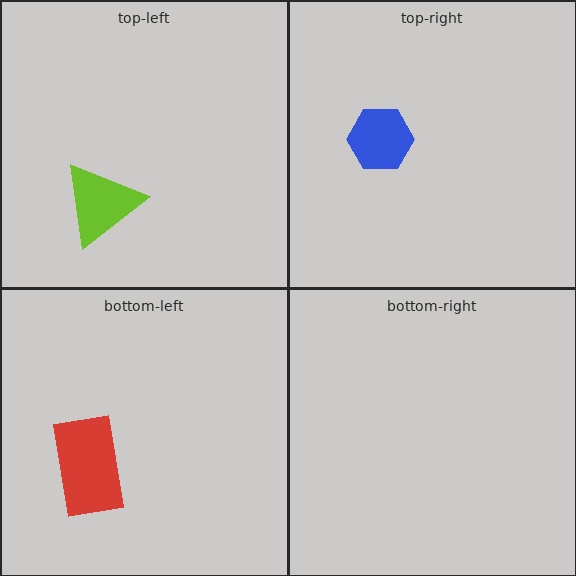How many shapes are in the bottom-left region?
1.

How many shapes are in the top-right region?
1.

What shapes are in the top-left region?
The lime triangle.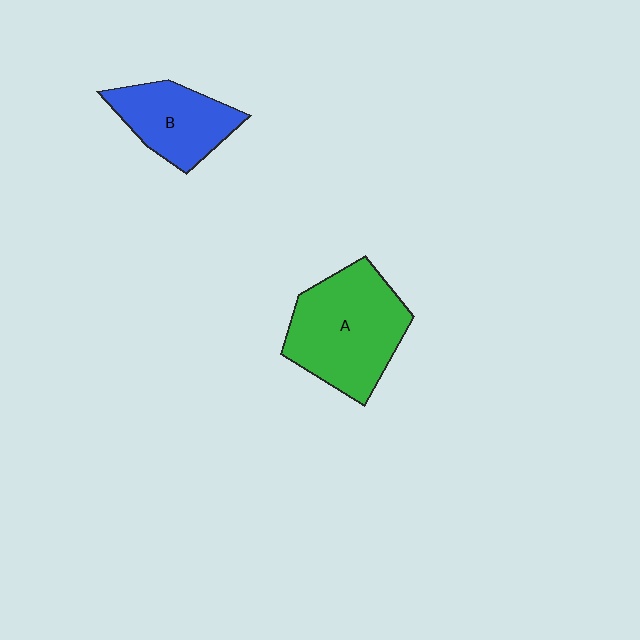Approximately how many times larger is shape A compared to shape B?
Approximately 1.6 times.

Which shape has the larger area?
Shape A (green).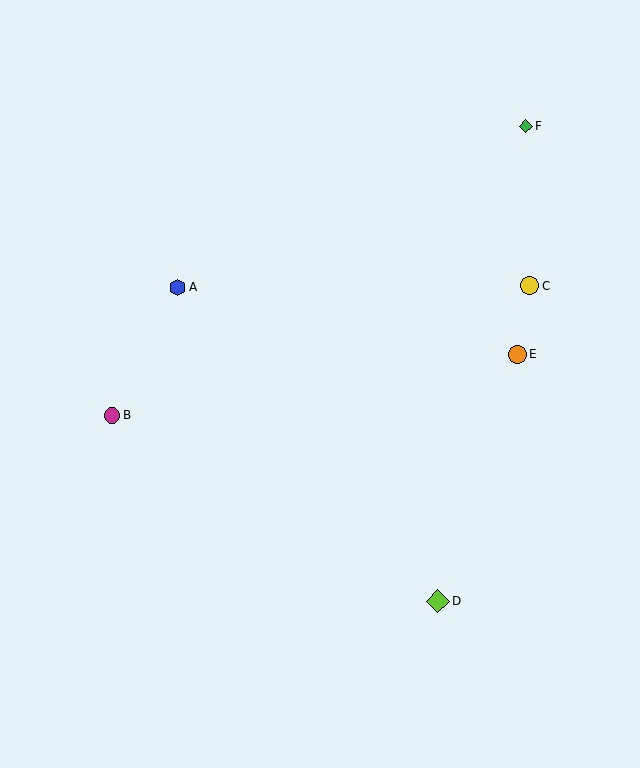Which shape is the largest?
The lime diamond (labeled D) is the largest.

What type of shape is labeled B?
Shape B is a magenta circle.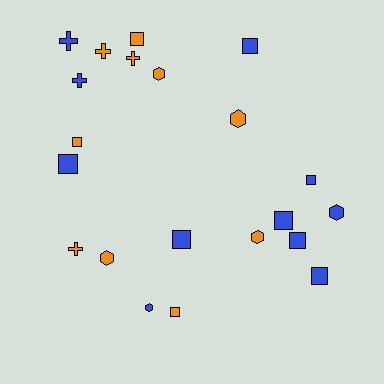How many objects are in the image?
There are 21 objects.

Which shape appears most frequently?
Square, with 10 objects.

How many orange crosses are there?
There are 3 orange crosses.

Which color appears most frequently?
Blue, with 11 objects.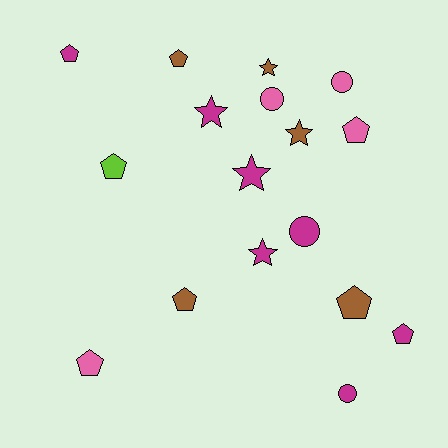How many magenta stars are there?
There are 3 magenta stars.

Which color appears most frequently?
Magenta, with 7 objects.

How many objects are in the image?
There are 17 objects.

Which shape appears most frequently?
Pentagon, with 8 objects.